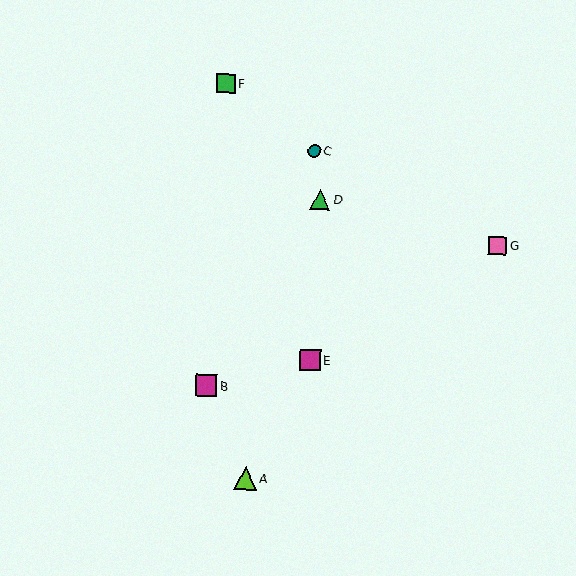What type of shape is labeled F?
Shape F is a green square.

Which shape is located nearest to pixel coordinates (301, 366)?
The magenta square (labeled E) at (310, 360) is nearest to that location.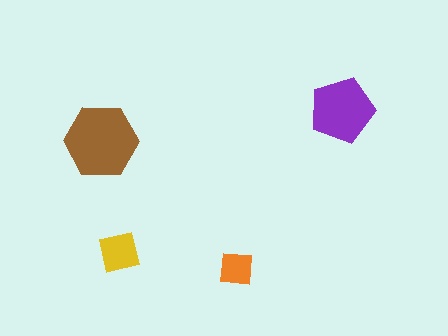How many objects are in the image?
There are 4 objects in the image.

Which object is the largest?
The brown hexagon.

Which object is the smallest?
The orange square.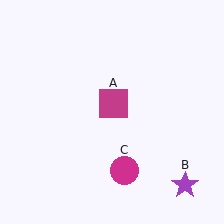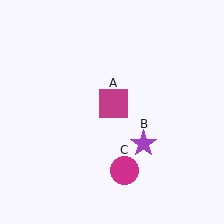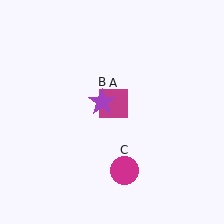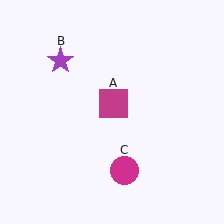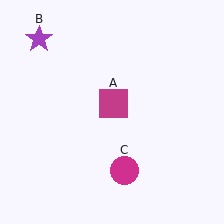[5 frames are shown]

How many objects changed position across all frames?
1 object changed position: purple star (object B).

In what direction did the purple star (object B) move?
The purple star (object B) moved up and to the left.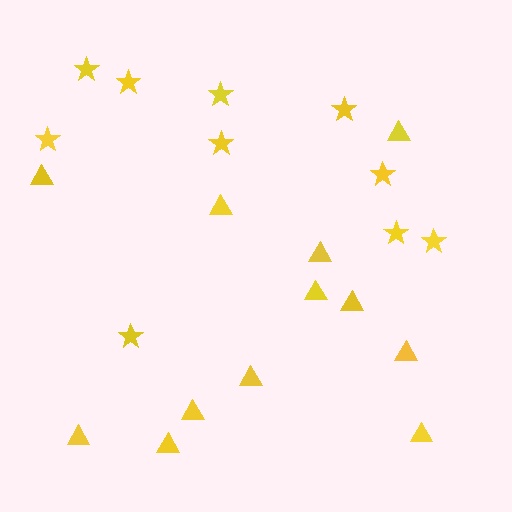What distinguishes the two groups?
There are 2 groups: one group of triangles (12) and one group of stars (10).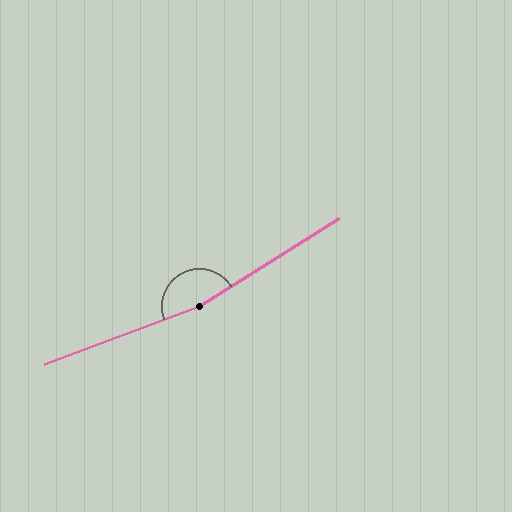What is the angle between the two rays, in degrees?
Approximately 168 degrees.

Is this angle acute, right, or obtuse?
It is obtuse.